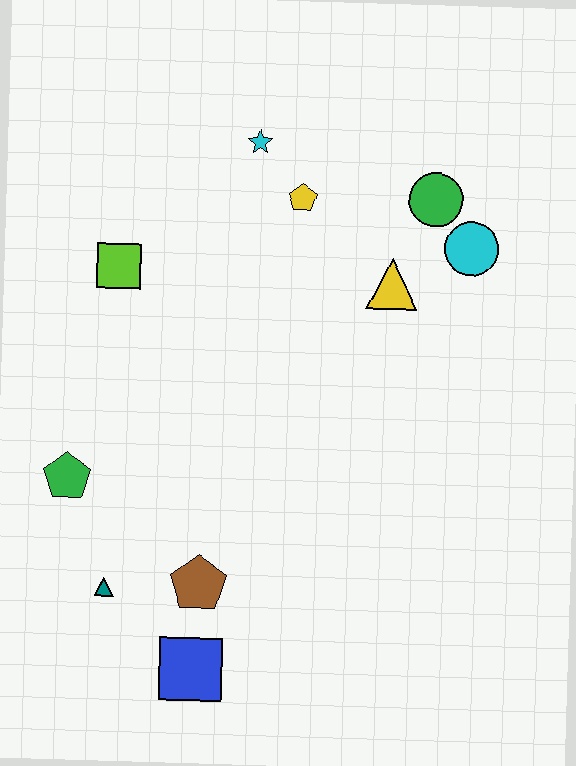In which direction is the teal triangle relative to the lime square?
The teal triangle is below the lime square.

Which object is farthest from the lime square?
The blue square is farthest from the lime square.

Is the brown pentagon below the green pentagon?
Yes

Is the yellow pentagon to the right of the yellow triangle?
No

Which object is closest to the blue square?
The brown pentagon is closest to the blue square.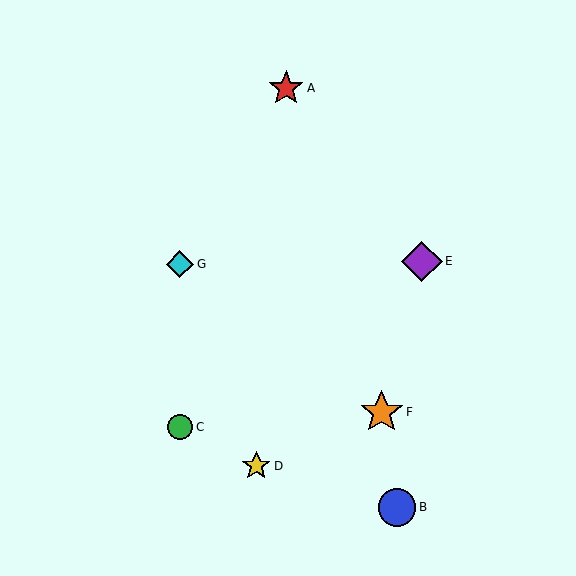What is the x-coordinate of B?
Object B is at x≈397.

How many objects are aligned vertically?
2 objects (C, G) are aligned vertically.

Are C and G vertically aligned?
Yes, both are at x≈180.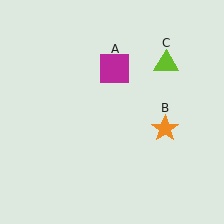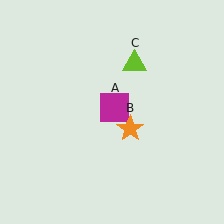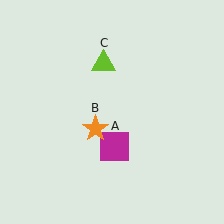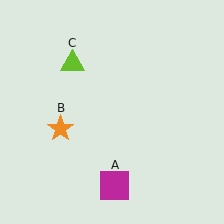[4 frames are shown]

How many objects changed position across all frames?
3 objects changed position: magenta square (object A), orange star (object B), lime triangle (object C).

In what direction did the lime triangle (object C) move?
The lime triangle (object C) moved left.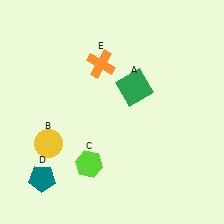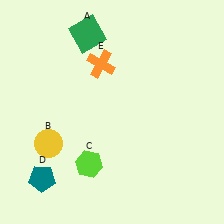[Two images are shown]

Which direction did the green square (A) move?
The green square (A) moved up.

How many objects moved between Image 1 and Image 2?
1 object moved between the two images.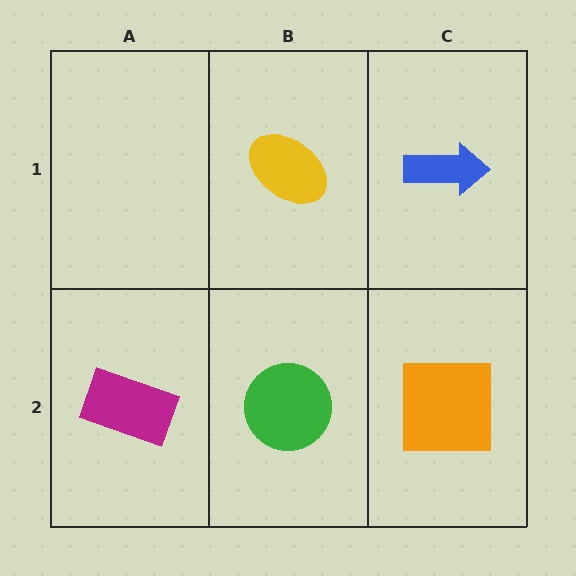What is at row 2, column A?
A magenta rectangle.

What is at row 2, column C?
An orange square.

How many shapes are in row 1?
2 shapes.